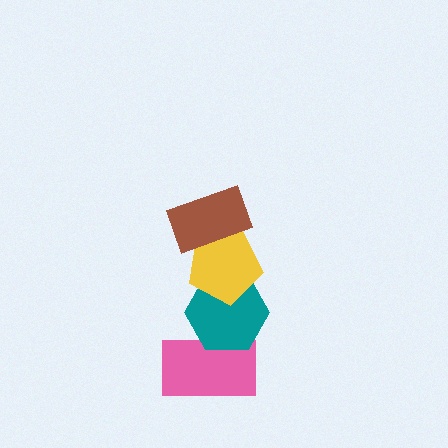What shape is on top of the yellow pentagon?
The brown rectangle is on top of the yellow pentagon.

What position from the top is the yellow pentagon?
The yellow pentagon is 2nd from the top.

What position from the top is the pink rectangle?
The pink rectangle is 4th from the top.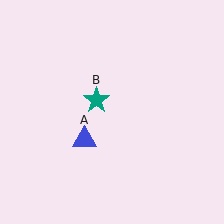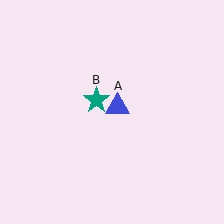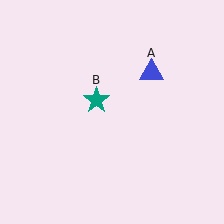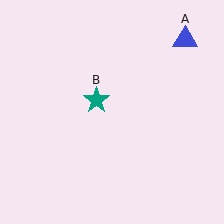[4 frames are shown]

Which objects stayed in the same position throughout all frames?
Teal star (object B) remained stationary.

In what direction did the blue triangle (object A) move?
The blue triangle (object A) moved up and to the right.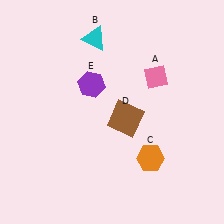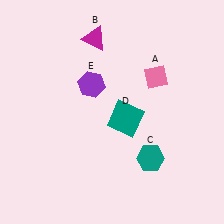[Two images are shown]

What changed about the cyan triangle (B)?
In Image 1, B is cyan. In Image 2, it changed to magenta.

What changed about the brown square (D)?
In Image 1, D is brown. In Image 2, it changed to teal.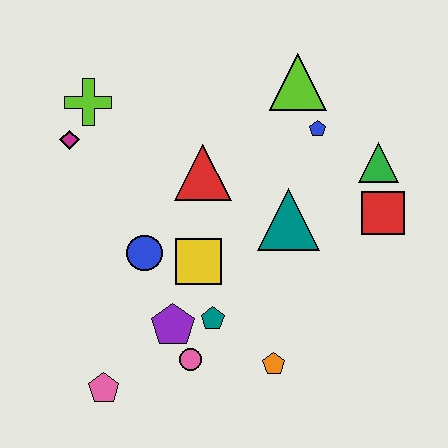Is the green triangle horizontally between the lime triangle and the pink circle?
No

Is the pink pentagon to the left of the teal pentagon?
Yes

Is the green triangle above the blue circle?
Yes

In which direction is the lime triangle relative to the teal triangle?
The lime triangle is above the teal triangle.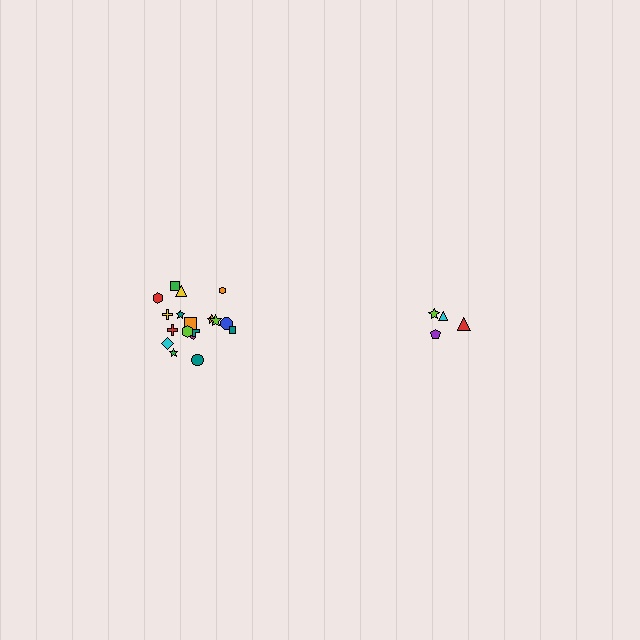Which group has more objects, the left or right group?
The left group.